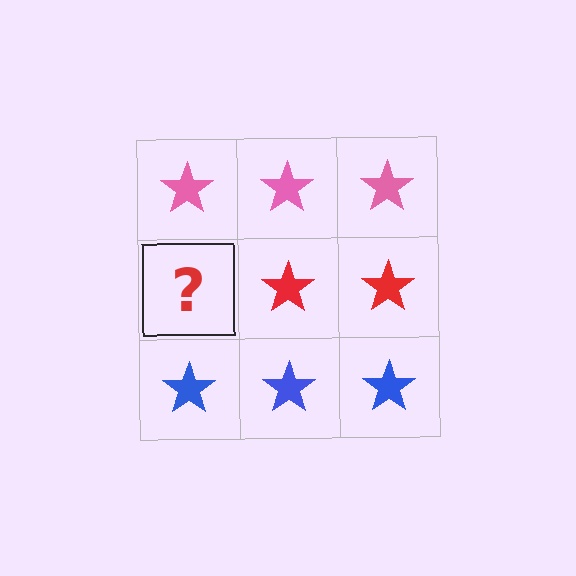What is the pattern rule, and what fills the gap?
The rule is that each row has a consistent color. The gap should be filled with a red star.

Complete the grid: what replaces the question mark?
The question mark should be replaced with a red star.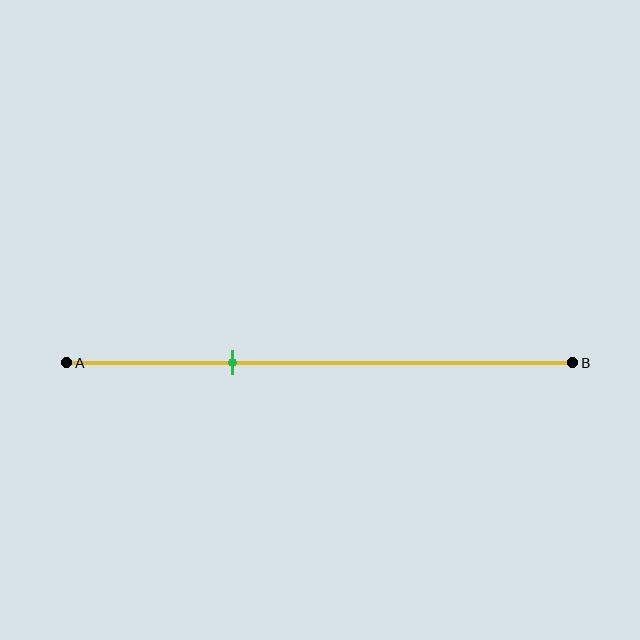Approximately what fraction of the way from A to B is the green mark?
The green mark is approximately 35% of the way from A to B.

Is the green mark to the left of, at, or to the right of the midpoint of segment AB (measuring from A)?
The green mark is to the left of the midpoint of segment AB.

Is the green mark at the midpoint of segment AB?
No, the mark is at about 35% from A, not at the 50% midpoint.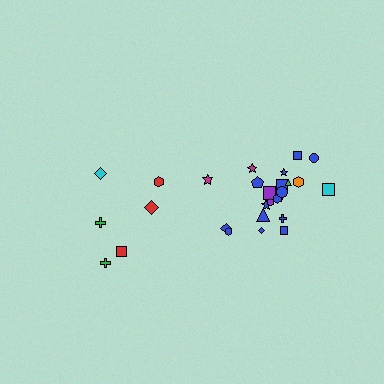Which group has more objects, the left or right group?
The right group.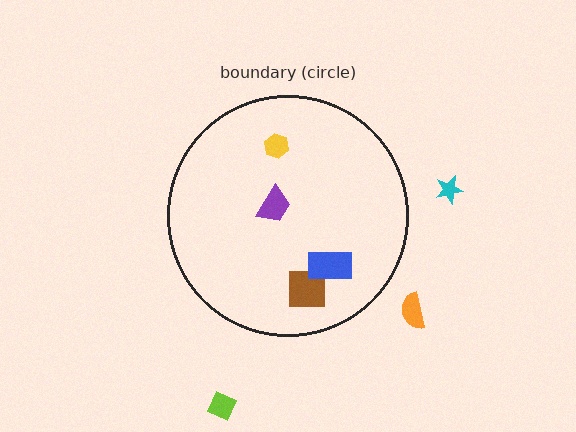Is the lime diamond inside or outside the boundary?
Outside.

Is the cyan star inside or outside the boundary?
Outside.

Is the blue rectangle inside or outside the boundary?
Inside.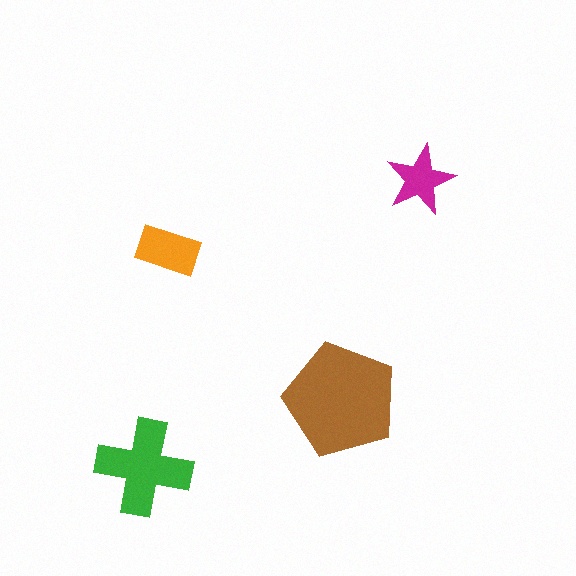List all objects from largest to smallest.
The brown pentagon, the green cross, the orange rectangle, the magenta star.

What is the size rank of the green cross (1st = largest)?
2nd.